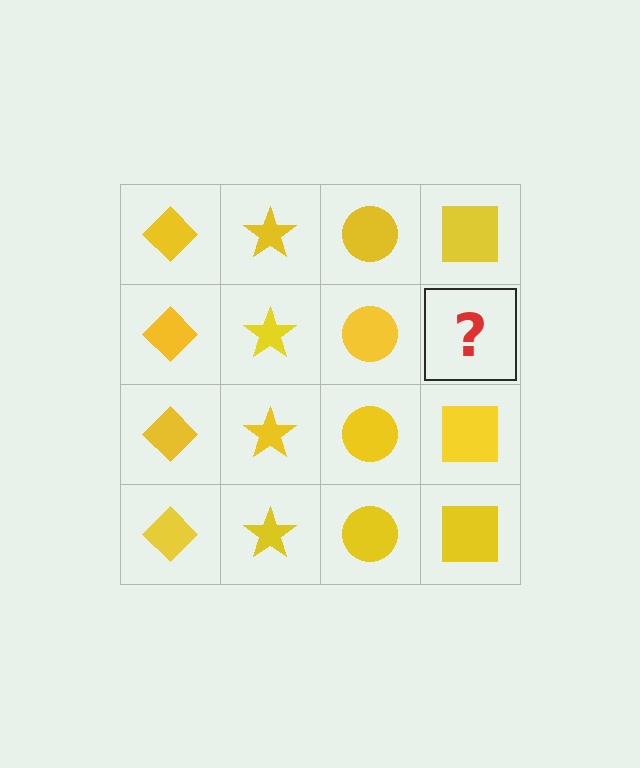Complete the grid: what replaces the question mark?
The question mark should be replaced with a yellow square.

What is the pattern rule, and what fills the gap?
The rule is that each column has a consistent shape. The gap should be filled with a yellow square.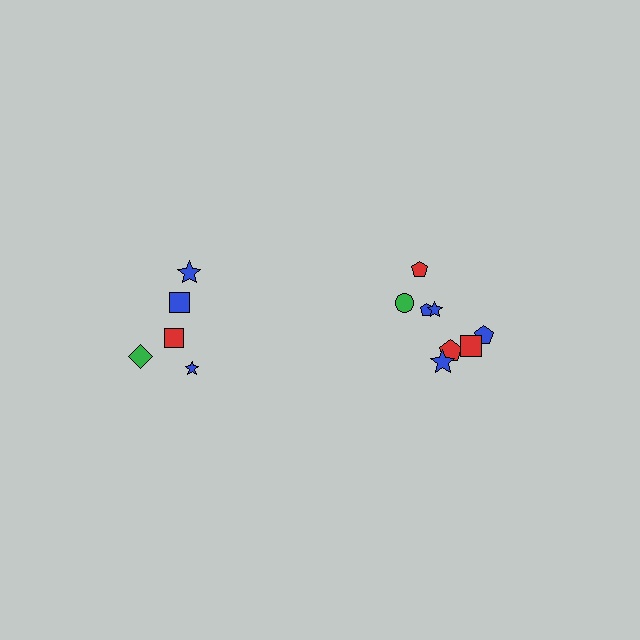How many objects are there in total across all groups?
There are 13 objects.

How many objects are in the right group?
There are 8 objects.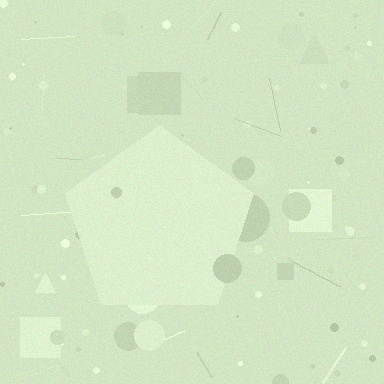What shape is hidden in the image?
A pentagon is hidden in the image.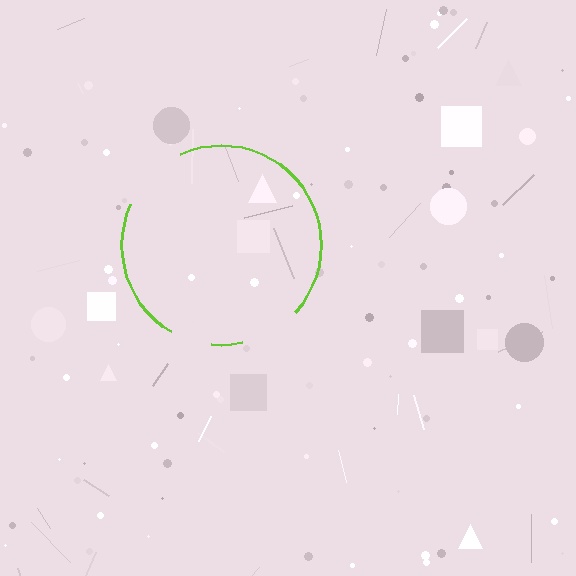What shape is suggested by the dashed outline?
The dashed outline suggests a circle.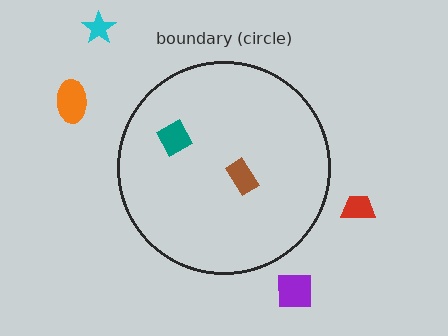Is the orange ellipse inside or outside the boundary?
Outside.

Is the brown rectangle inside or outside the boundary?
Inside.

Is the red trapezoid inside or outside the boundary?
Outside.